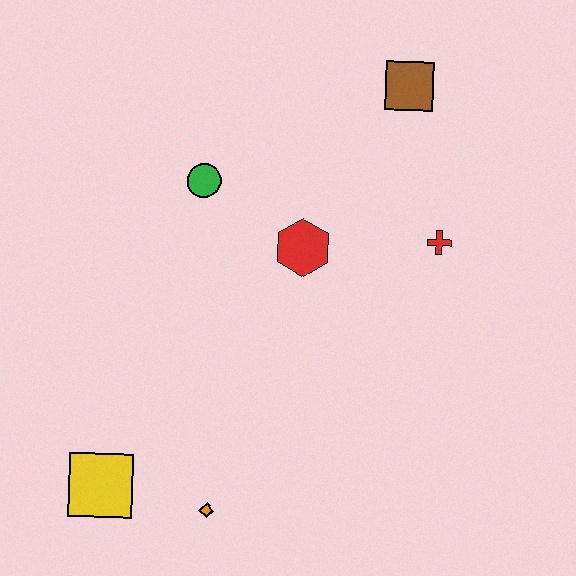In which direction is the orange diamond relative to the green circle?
The orange diamond is below the green circle.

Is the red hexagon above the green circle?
No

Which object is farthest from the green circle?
The orange diamond is farthest from the green circle.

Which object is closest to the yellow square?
The orange diamond is closest to the yellow square.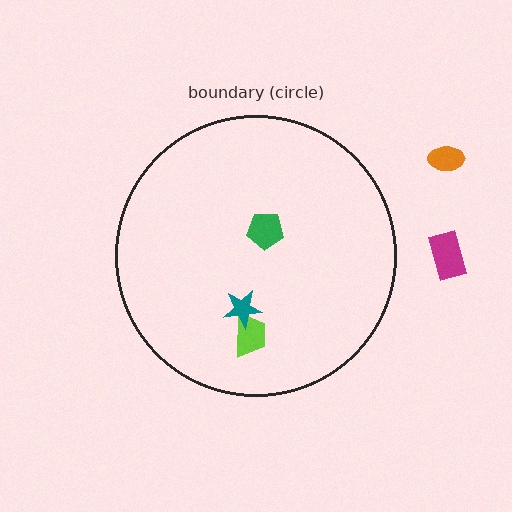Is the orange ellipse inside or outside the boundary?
Outside.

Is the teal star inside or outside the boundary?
Inside.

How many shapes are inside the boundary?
3 inside, 2 outside.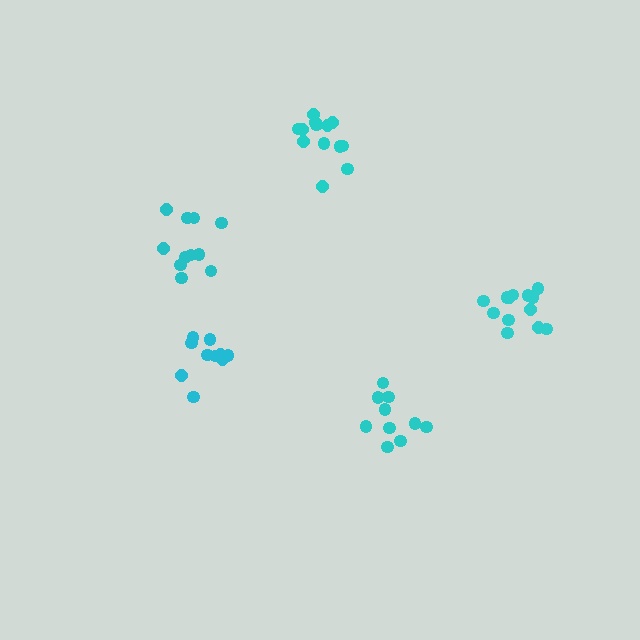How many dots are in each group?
Group 1: 11 dots, Group 2: 13 dots, Group 3: 10 dots, Group 4: 10 dots, Group 5: 13 dots (57 total).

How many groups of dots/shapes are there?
There are 5 groups.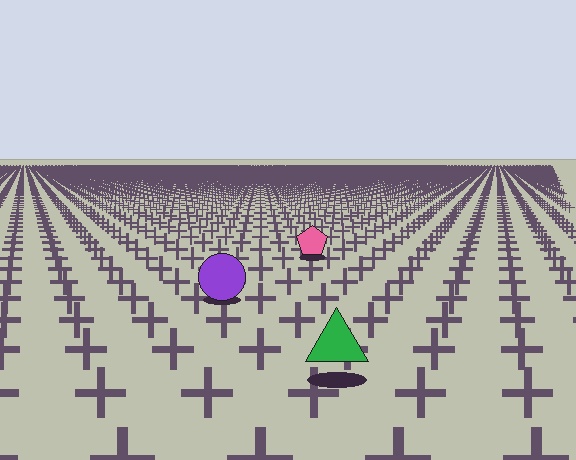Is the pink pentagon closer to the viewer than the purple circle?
No. The purple circle is closer — you can tell from the texture gradient: the ground texture is coarser near it.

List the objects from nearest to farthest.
From nearest to farthest: the green triangle, the purple circle, the pink pentagon.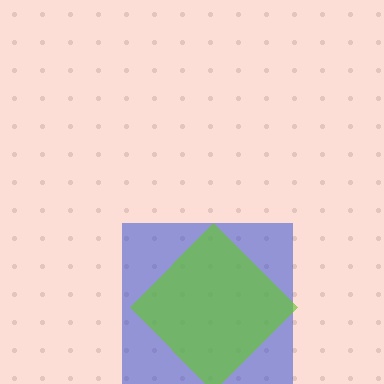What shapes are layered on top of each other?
The layered shapes are: a blue square, a lime diamond.